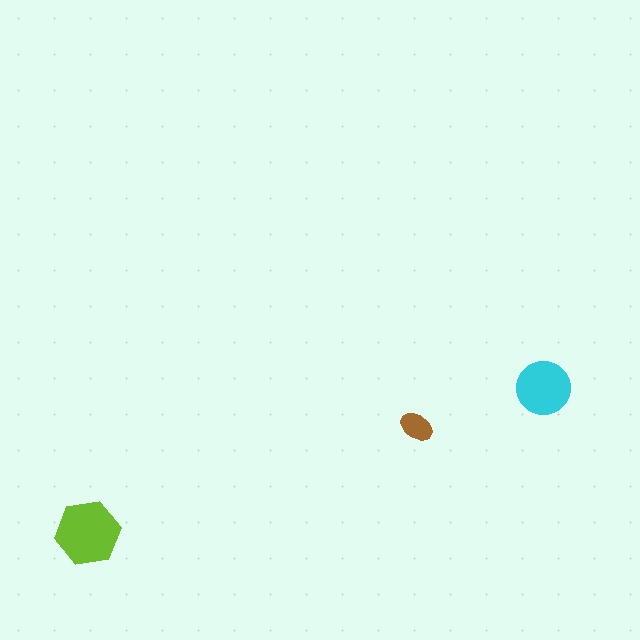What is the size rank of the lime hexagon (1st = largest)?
1st.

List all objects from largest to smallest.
The lime hexagon, the cyan circle, the brown ellipse.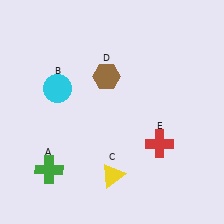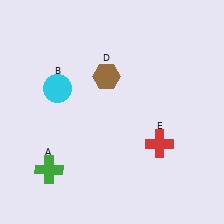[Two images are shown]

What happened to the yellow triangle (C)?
The yellow triangle (C) was removed in Image 2. It was in the bottom-right area of Image 1.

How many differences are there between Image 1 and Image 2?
There is 1 difference between the two images.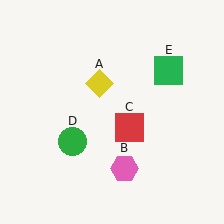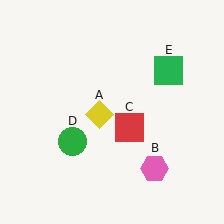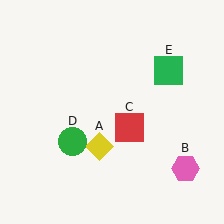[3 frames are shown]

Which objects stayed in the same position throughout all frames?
Red square (object C) and green circle (object D) and green square (object E) remained stationary.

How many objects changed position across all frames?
2 objects changed position: yellow diamond (object A), pink hexagon (object B).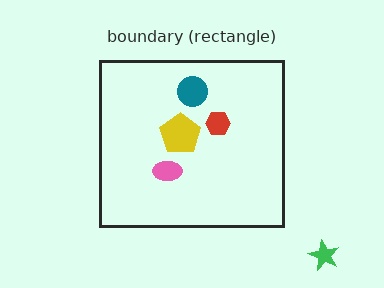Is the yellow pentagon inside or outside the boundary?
Inside.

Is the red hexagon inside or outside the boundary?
Inside.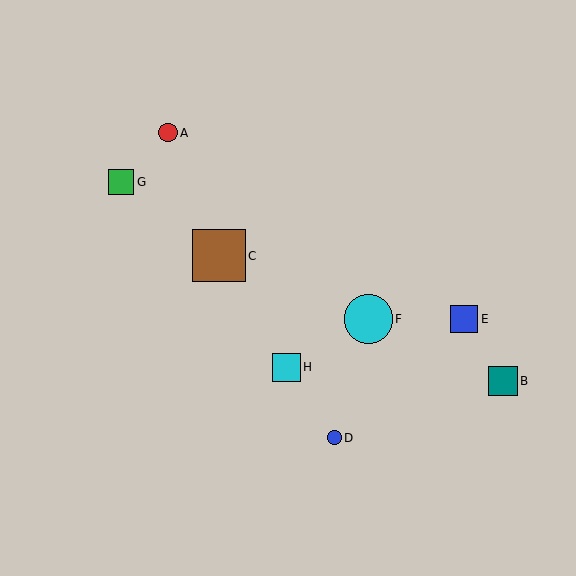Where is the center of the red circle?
The center of the red circle is at (168, 133).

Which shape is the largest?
The brown square (labeled C) is the largest.